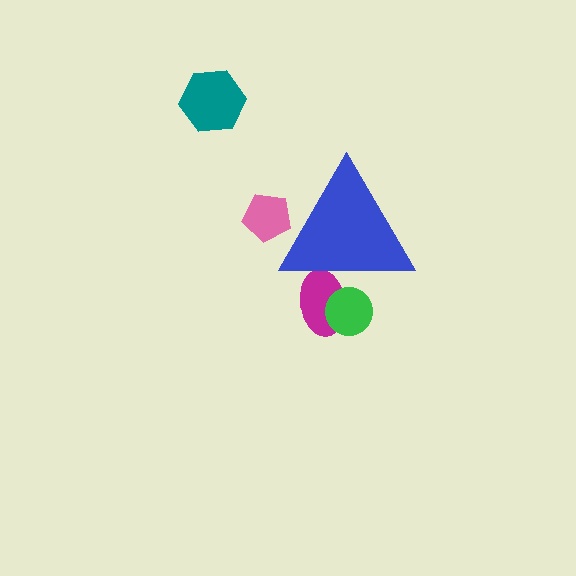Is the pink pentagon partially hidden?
Yes, the pink pentagon is partially hidden behind the blue triangle.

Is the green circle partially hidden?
Yes, the green circle is partially hidden behind the blue triangle.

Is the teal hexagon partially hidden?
No, the teal hexagon is fully visible.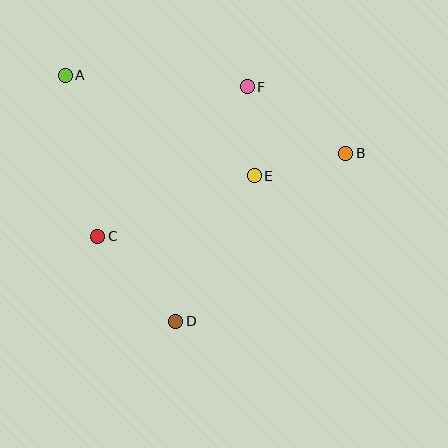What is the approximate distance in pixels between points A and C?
The distance between A and C is approximately 164 pixels.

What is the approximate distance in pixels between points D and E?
The distance between D and E is approximately 166 pixels.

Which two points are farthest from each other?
Points A and B are farthest from each other.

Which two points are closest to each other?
Points E and F are closest to each other.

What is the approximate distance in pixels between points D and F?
The distance between D and F is approximately 245 pixels.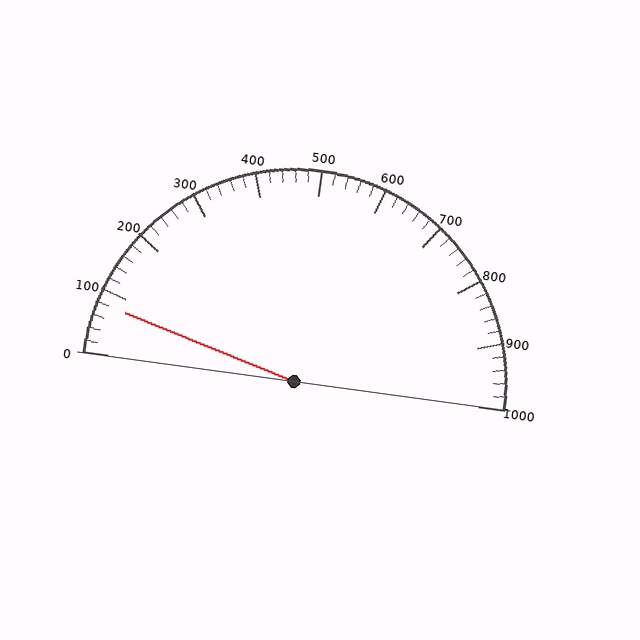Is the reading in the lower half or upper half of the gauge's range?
The reading is in the lower half of the range (0 to 1000).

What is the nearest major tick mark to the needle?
The nearest major tick mark is 100.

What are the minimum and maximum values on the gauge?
The gauge ranges from 0 to 1000.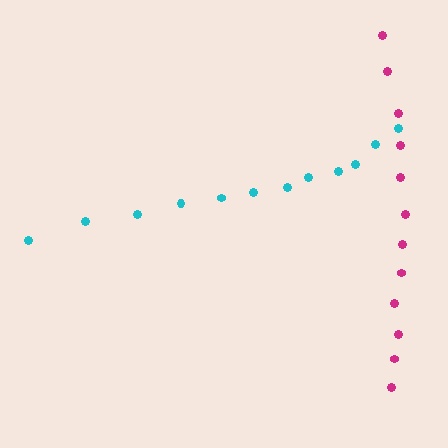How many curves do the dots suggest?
There are 2 distinct paths.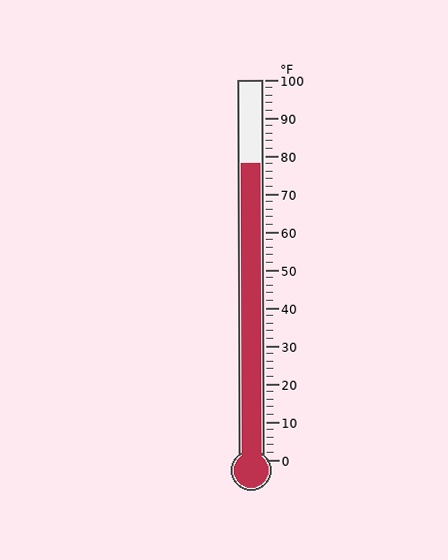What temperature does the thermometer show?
The thermometer shows approximately 78°F.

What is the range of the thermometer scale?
The thermometer scale ranges from 0°F to 100°F.